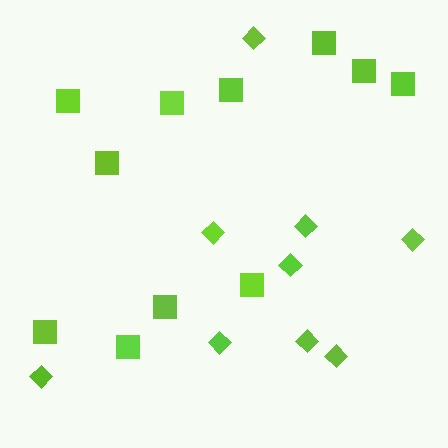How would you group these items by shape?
There are 2 groups: one group of squares (11) and one group of diamonds (9).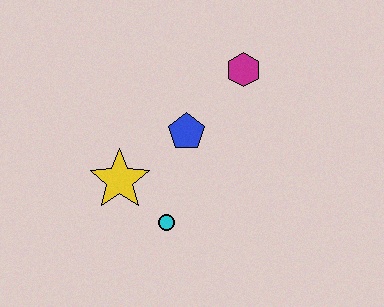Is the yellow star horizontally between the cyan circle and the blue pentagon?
No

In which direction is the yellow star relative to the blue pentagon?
The yellow star is to the left of the blue pentagon.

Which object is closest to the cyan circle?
The yellow star is closest to the cyan circle.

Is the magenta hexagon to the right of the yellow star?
Yes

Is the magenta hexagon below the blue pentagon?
No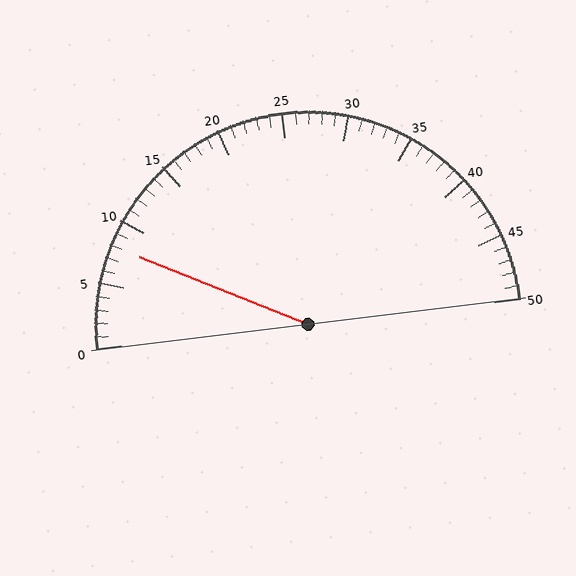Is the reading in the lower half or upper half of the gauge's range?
The reading is in the lower half of the range (0 to 50).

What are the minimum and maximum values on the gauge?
The gauge ranges from 0 to 50.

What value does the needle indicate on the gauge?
The needle indicates approximately 8.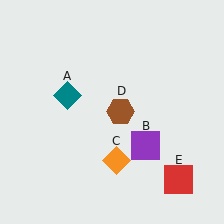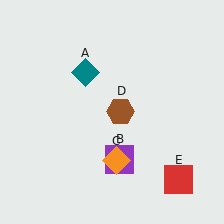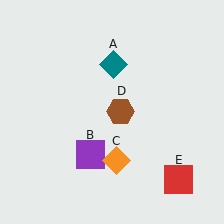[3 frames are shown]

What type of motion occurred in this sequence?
The teal diamond (object A), purple square (object B) rotated clockwise around the center of the scene.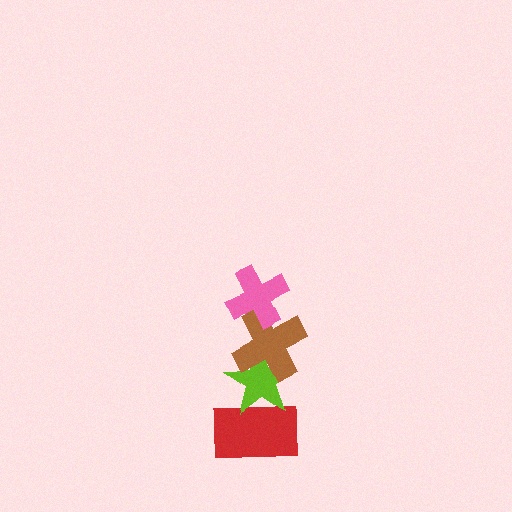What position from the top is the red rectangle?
The red rectangle is 4th from the top.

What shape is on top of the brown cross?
The pink cross is on top of the brown cross.